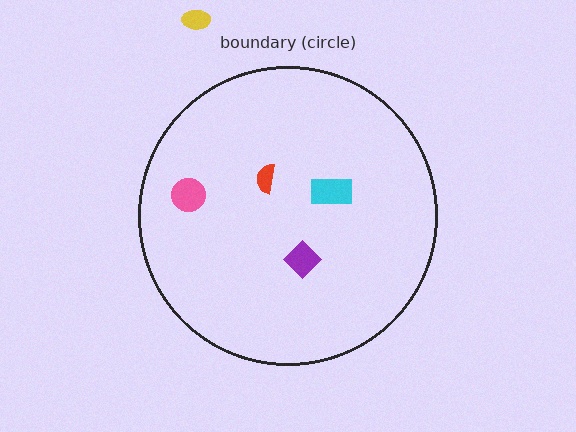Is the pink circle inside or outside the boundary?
Inside.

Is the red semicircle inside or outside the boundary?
Inside.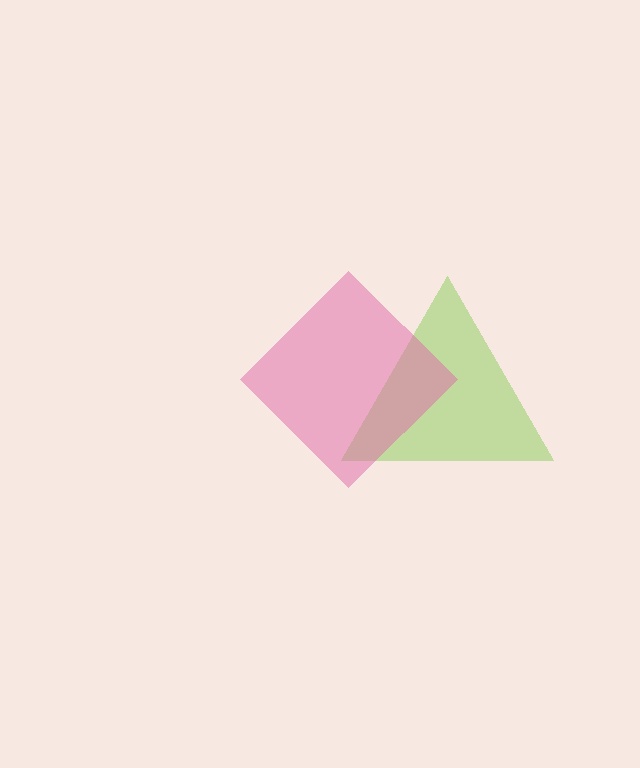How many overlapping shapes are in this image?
There are 2 overlapping shapes in the image.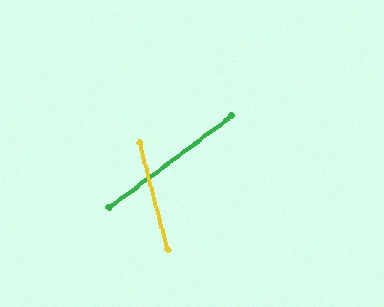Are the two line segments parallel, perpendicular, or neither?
Neither parallel nor perpendicular — they differ by about 68°.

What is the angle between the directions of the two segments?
Approximately 68 degrees.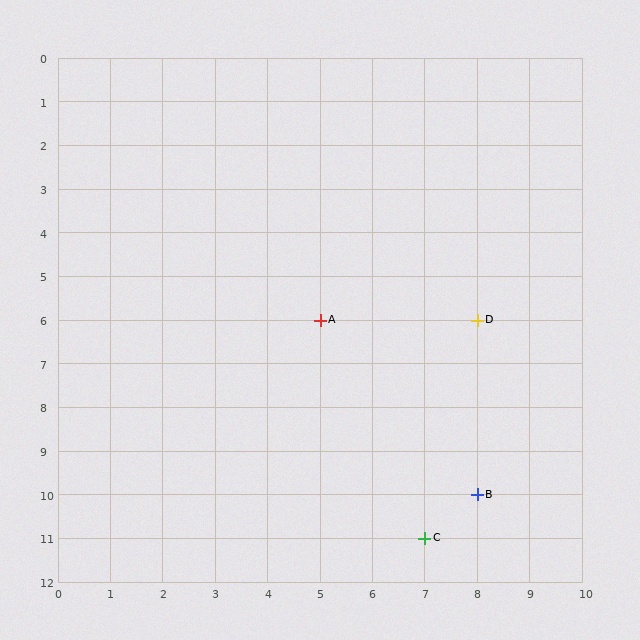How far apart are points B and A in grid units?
Points B and A are 3 columns and 4 rows apart (about 5.0 grid units diagonally).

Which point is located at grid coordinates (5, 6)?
Point A is at (5, 6).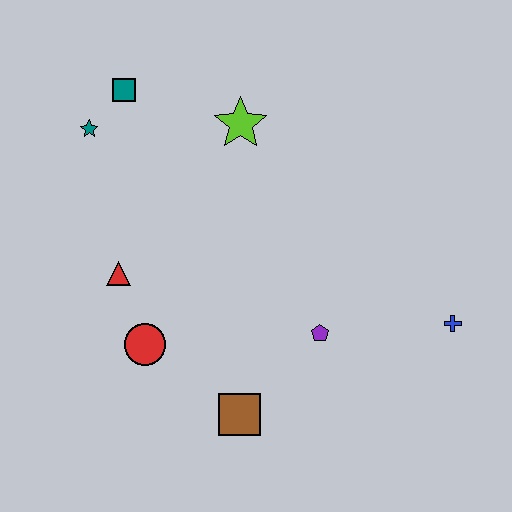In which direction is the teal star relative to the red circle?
The teal star is above the red circle.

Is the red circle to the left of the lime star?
Yes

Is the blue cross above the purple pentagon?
Yes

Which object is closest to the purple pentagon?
The brown square is closest to the purple pentagon.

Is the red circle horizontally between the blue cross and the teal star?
Yes